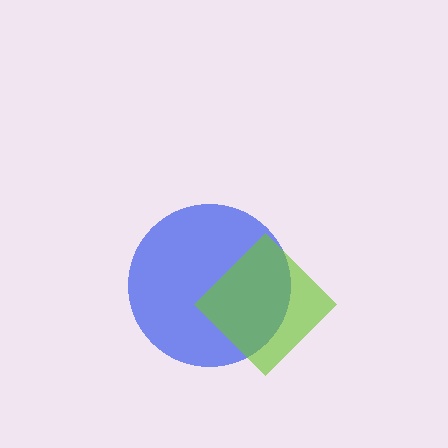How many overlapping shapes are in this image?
There are 2 overlapping shapes in the image.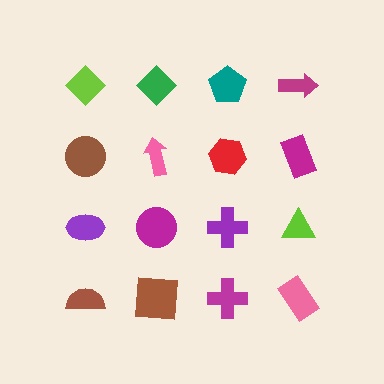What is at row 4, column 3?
A magenta cross.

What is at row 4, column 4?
A pink rectangle.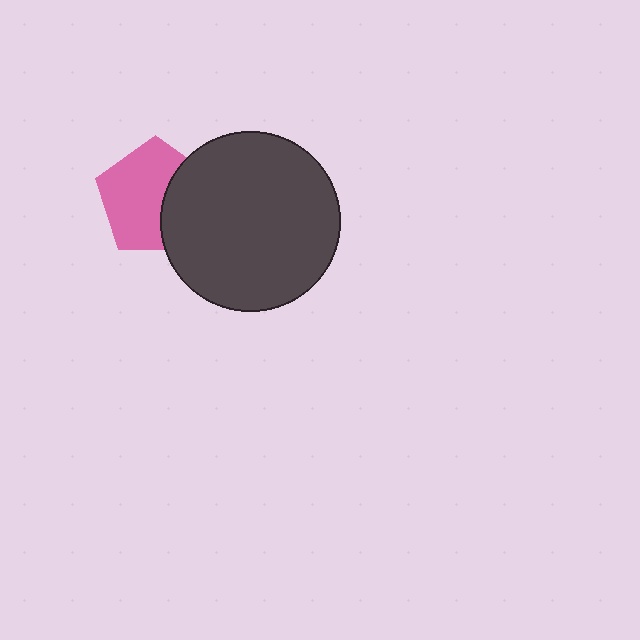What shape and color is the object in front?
The object in front is a dark gray circle.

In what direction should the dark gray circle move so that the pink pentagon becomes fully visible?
The dark gray circle should move right. That is the shortest direction to clear the overlap and leave the pink pentagon fully visible.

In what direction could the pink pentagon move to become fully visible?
The pink pentagon could move left. That would shift it out from behind the dark gray circle entirely.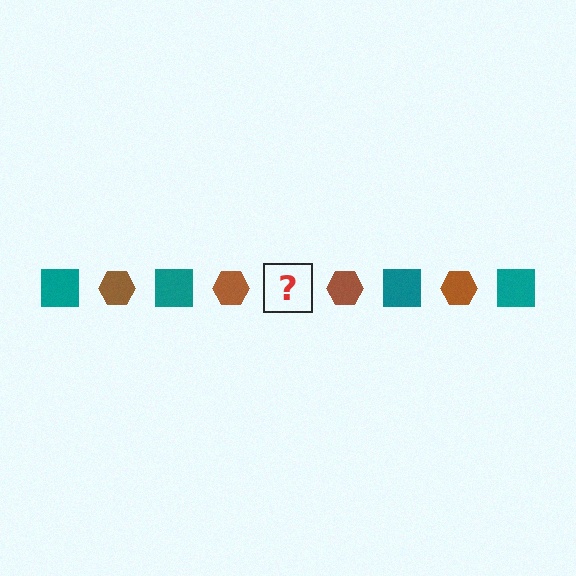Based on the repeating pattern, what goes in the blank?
The blank should be a teal square.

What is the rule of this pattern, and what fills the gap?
The rule is that the pattern alternates between teal square and brown hexagon. The gap should be filled with a teal square.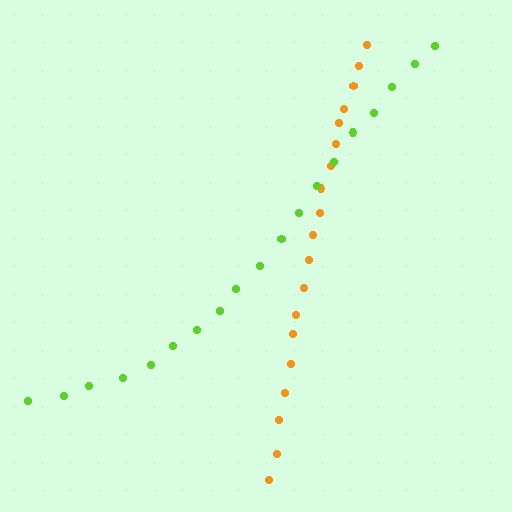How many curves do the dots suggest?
There are 2 distinct paths.